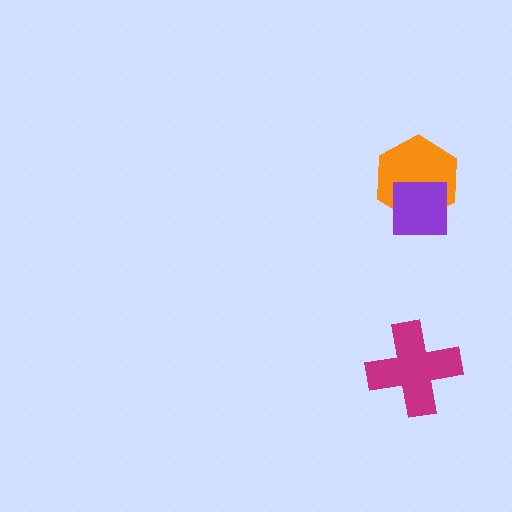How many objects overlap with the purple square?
1 object overlaps with the purple square.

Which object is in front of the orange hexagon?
The purple square is in front of the orange hexagon.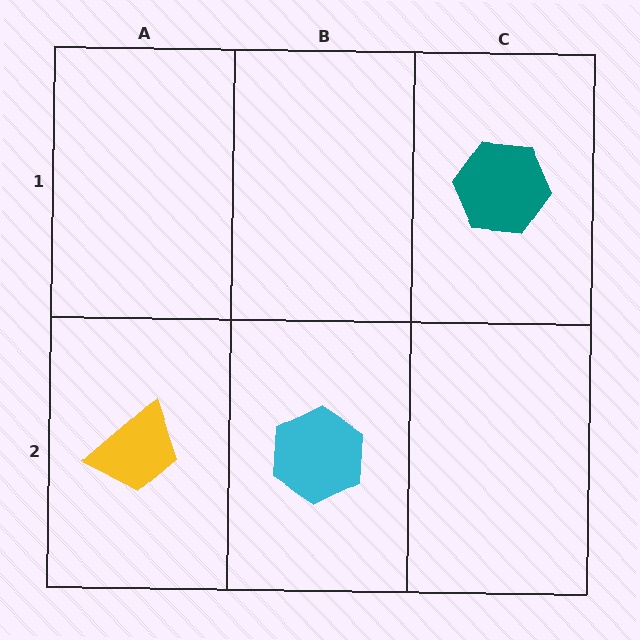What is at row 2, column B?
A cyan hexagon.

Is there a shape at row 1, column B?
No, that cell is empty.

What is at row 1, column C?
A teal hexagon.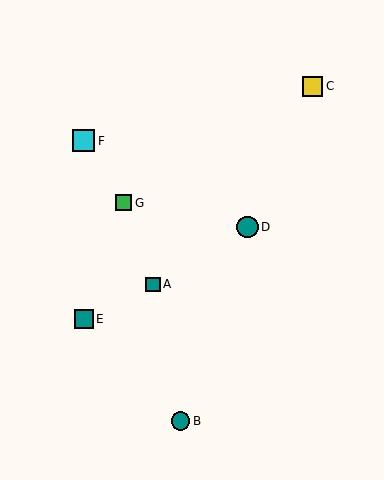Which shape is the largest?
The cyan square (labeled F) is the largest.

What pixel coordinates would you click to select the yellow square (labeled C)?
Click at (313, 86) to select the yellow square C.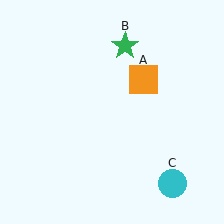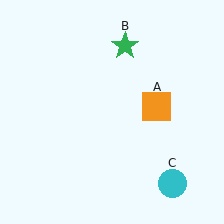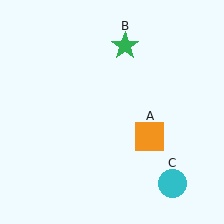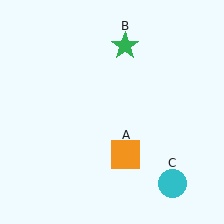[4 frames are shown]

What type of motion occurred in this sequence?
The orange square (object A) rotated clockwise around the center of the scene.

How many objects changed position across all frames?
1 object changed position: orange square (object A).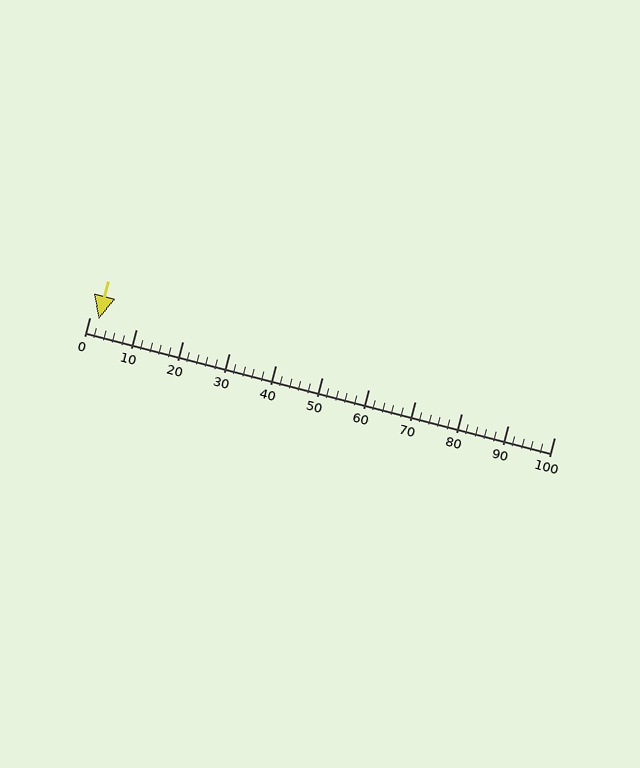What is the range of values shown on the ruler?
The ruler shows values from 0 to 100.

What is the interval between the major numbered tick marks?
The major tick marks are spaced 10 units apart.